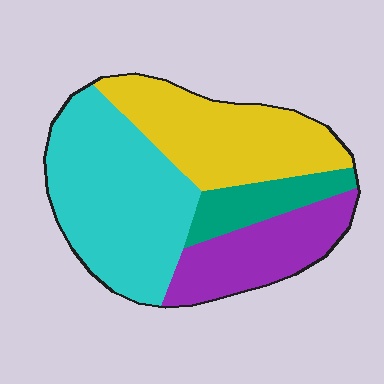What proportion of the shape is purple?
Purple covers 20% of the shape.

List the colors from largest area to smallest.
From largest to smallest: cyan, yellow, purple, teal.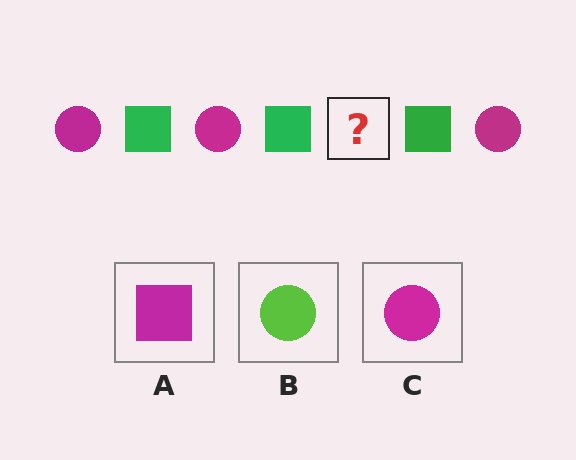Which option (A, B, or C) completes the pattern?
C.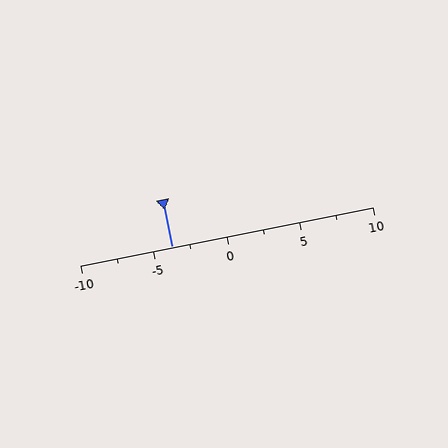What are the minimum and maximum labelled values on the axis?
The axis runs from -10 to 10.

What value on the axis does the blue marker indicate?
The marker indicates approximately -3.8.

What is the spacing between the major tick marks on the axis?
The major ticks are spaced 5 apart.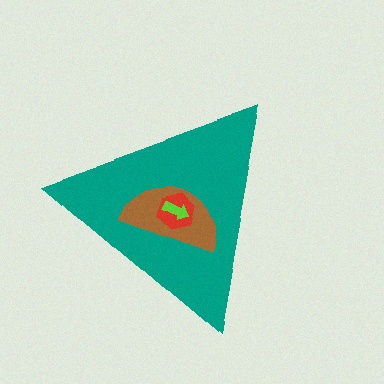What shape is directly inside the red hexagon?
The lime arrow.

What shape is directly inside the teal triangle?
The brown semicircle.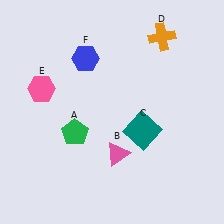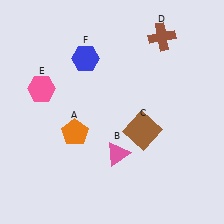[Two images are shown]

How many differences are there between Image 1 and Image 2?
There are 3 differences between the two images.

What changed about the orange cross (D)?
In Image 1, D is orange. In Image 2, it changed to brown.